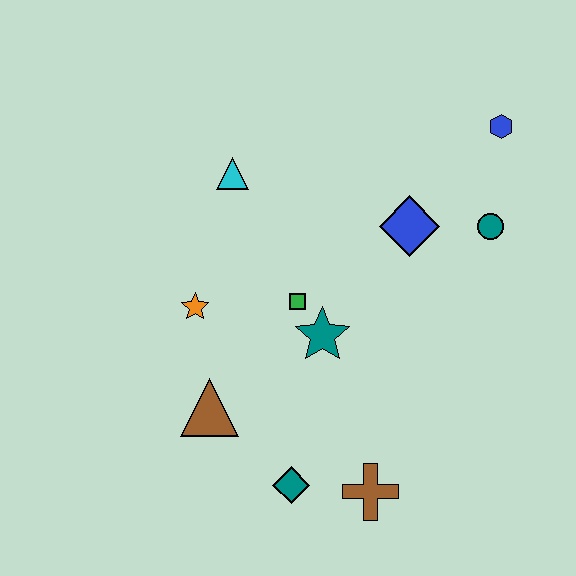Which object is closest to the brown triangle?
The orange star is closest to the brown triangle.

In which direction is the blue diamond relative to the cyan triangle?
The blue diamond is to the right of the cyan triangle.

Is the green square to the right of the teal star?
No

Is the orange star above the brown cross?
Yes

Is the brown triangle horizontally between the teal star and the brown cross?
No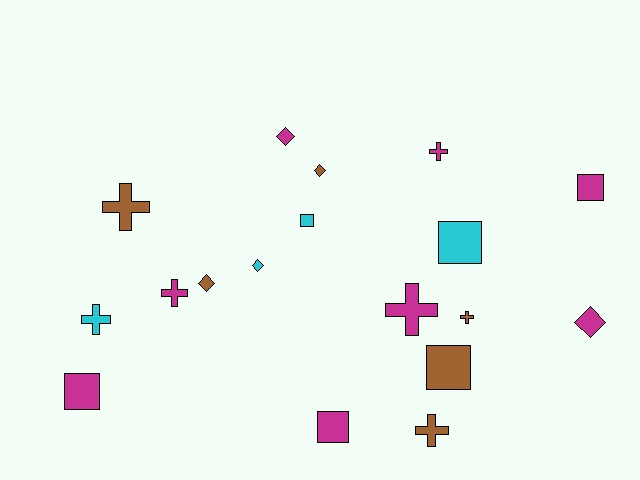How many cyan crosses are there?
There is 1 cyan cross.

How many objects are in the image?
There are 18 objects.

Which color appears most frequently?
Magenta, with 8 objects.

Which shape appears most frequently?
Cross, with 7 objects.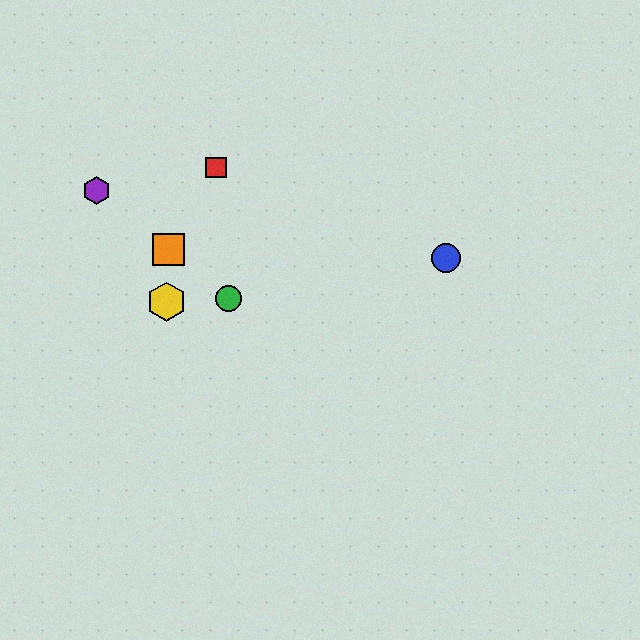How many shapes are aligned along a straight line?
3 shapes (the green circle, the purple hexagon, the orange square) are aligned along a straight line.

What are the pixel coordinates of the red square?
The red square is at (216, 168).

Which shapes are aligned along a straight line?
The green circle, the purple hexagon, the orange square are aligned along a straight line.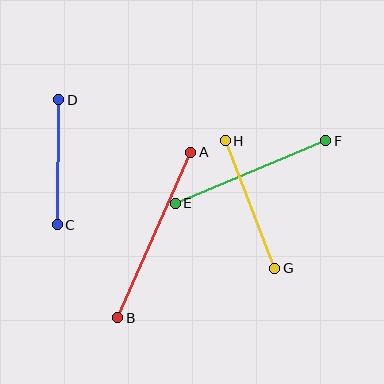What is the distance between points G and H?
The distance is approximately 137 pixels.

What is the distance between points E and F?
The distance is approximately 163 pixels.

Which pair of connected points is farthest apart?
Points A and B are farthest apart.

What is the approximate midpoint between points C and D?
The midpoint is at approximately (58, 162) pixels.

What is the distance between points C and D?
The distance is approximately 125 pixels.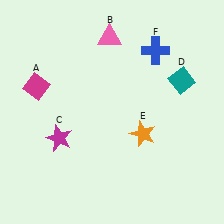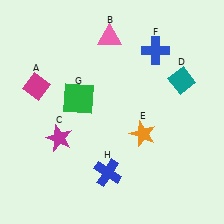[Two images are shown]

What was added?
A green square (G), a blue cross (H) were added in Image 2.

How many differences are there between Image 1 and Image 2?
There are 2 differences between the two images.